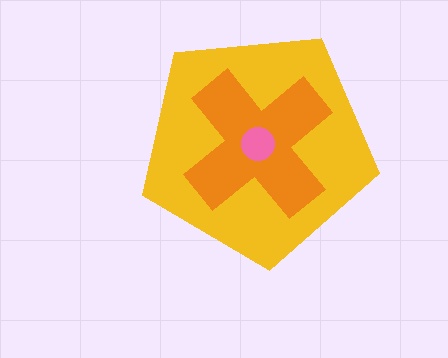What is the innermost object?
The pink circle.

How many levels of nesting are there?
3.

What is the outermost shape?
The yellow pentagon.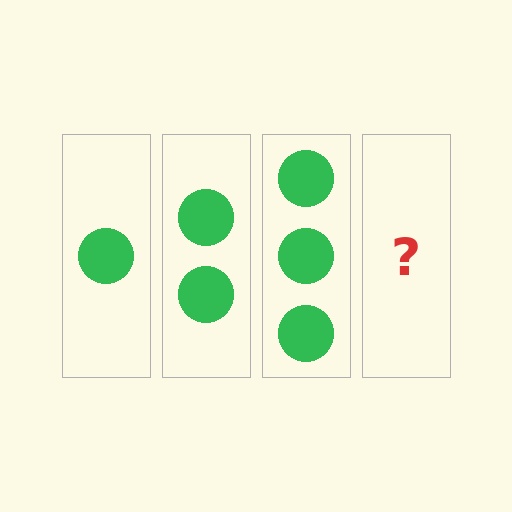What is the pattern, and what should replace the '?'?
The pattern is that each step adds one more circle. The '?' should be 4 circles.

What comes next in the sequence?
The next element should be 4 circles.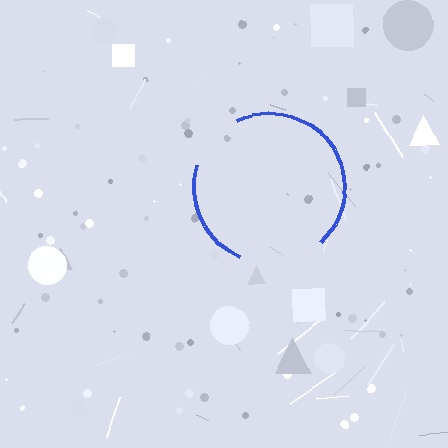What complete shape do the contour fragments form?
The contour fragments form a circle.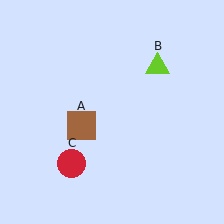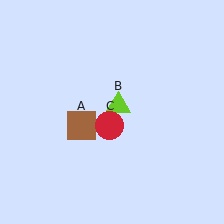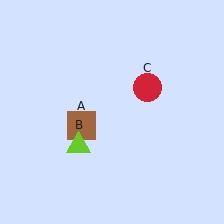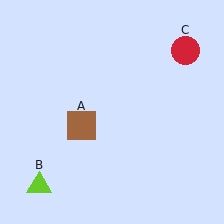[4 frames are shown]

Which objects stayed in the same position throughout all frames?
Brown square (object A) remained stationary.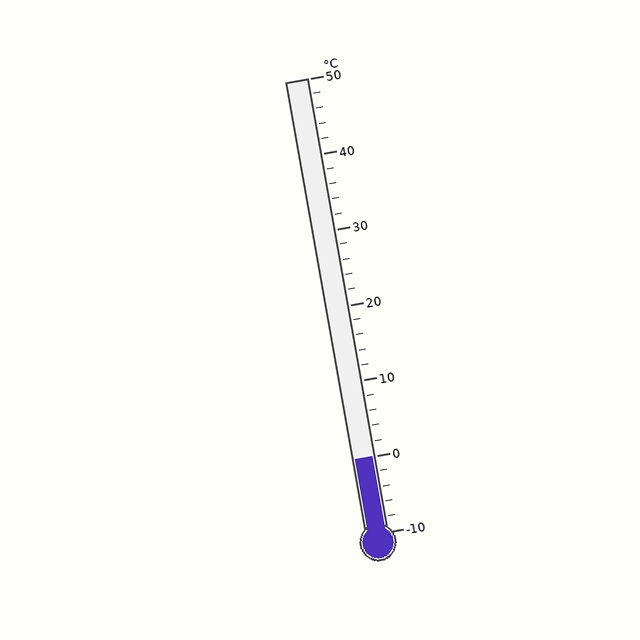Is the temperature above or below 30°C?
The temperature is below 30°C.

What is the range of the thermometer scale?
The thermometer scale ranges from -10°C to 50°C.